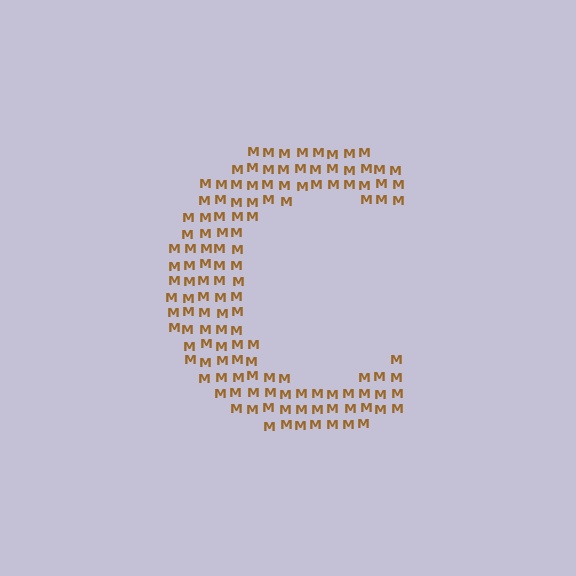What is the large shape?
The large shape is the letter C.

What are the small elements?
The small elements are letter M's.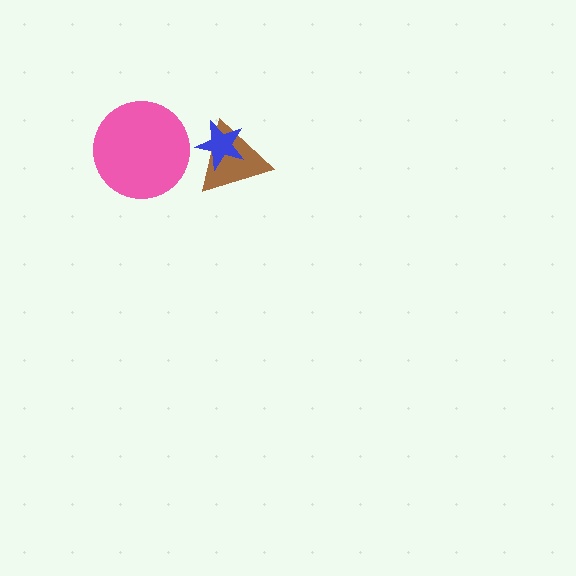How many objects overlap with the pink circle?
0 objects overlap with the pink circle.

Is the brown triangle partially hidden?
Yes, it is partially covered by another shape.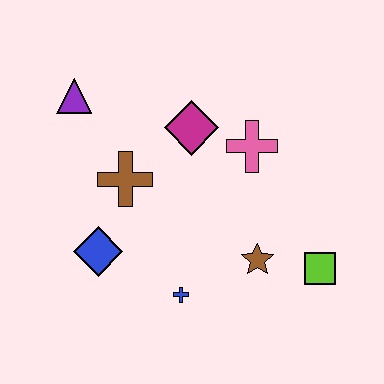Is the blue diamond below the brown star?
No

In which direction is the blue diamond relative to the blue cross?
The blue diamond is to the left of the blue cross.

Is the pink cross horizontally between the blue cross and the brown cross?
No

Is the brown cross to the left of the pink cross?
Yes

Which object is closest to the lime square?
The brown star is closest to the lime square.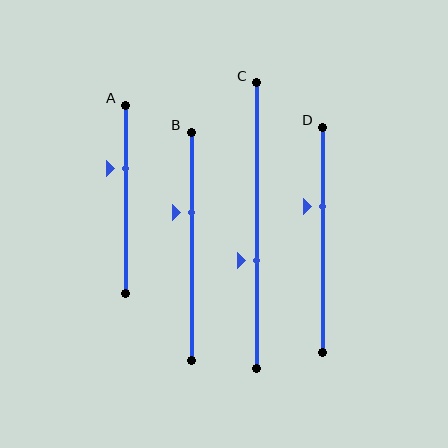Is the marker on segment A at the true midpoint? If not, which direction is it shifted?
No, the marker on segment A is shifted upward by about 16% of the segment length.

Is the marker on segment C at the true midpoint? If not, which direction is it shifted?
No, the marker on segment C is shifted downward by about 12% of the segment length.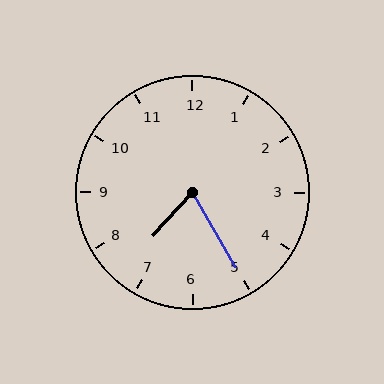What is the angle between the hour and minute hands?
Approximately 72 degrees.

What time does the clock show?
7:25.